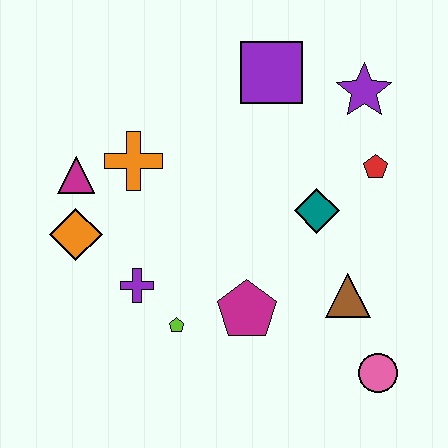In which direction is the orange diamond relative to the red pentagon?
The orange diamond is to the left of the red pentagon.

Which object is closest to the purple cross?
The lime pentagon is closest to the purple cross.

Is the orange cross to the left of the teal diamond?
Yes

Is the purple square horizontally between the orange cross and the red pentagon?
Yes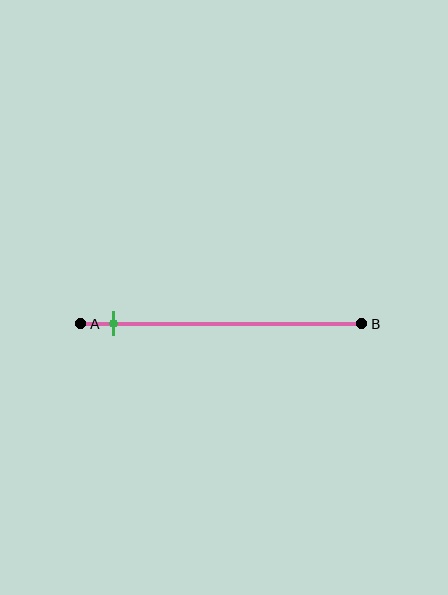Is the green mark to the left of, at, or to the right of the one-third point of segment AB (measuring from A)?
The green mark is to the left of the one-third point of segment AB.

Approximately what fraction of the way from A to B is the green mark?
The green mark is approximately 10% of the way from A to B.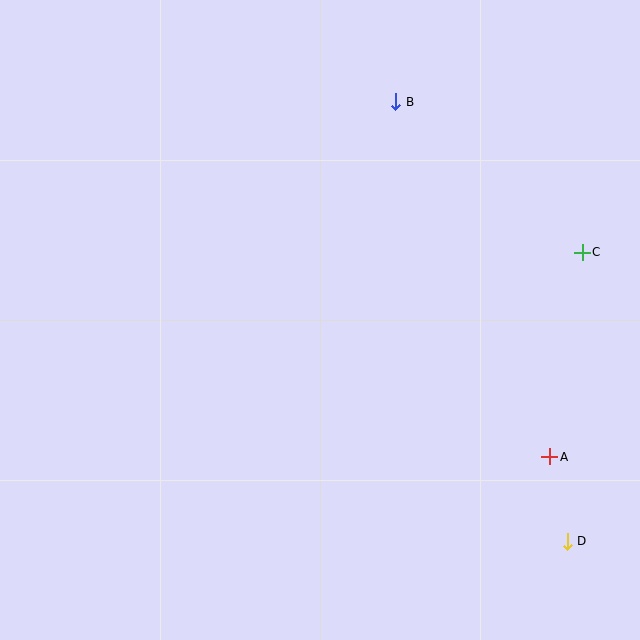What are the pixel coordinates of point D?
Point D is at (567, 541).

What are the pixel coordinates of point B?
Point B is at (396, 102).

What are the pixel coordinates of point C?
Point C is at (582, 252).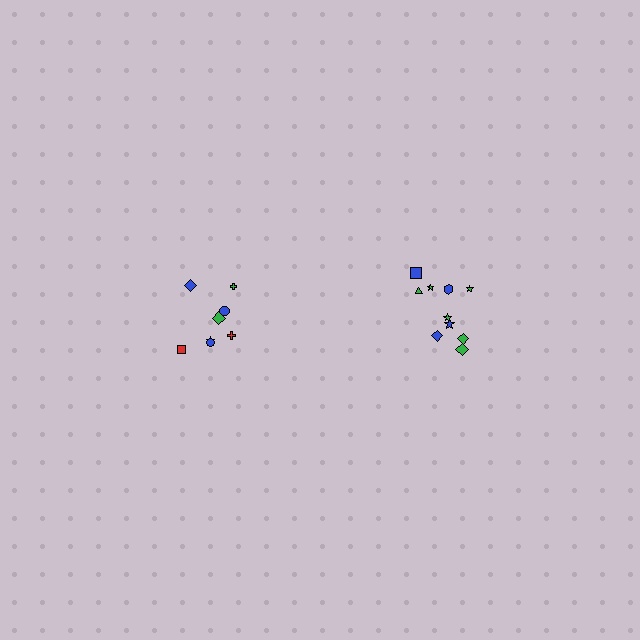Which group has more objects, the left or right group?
The right group.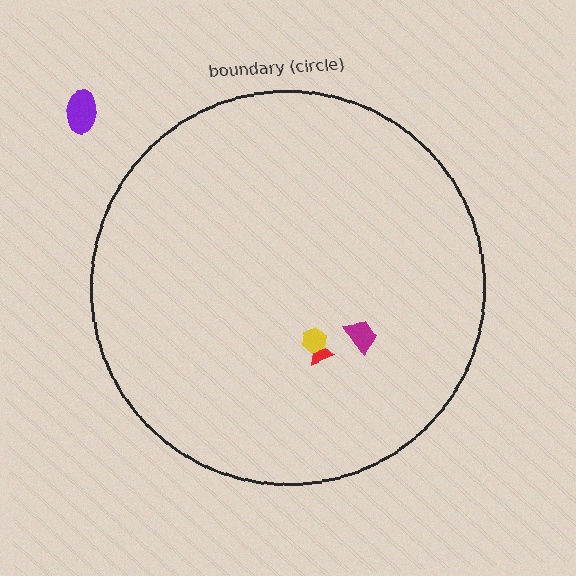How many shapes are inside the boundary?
3 inside, 1 outside.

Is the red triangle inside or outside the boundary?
Inside.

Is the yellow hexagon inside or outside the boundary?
Inside.